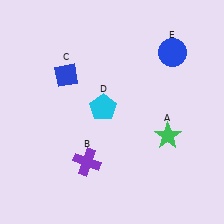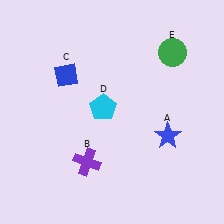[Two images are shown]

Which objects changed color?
A changed from green to blue. E changed from blue to green.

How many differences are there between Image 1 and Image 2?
There are 2 differences between the two images.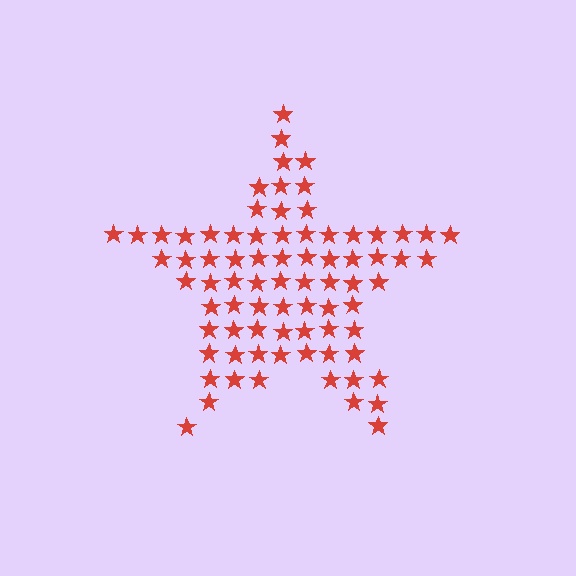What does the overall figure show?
The overall figure shows a star.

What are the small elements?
The small elements are stars.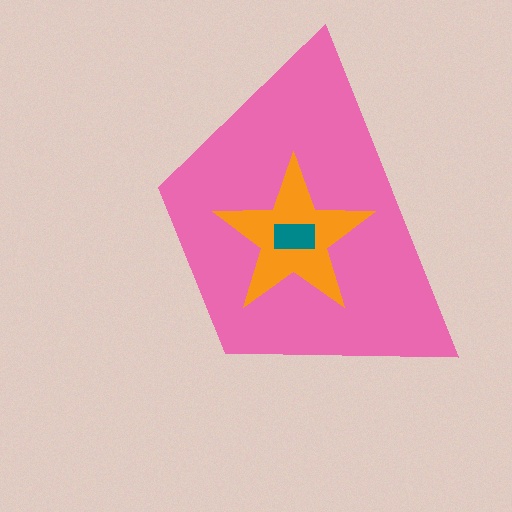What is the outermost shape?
The pink trapezoid.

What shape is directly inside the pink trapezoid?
The orange star.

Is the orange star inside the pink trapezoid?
Yes.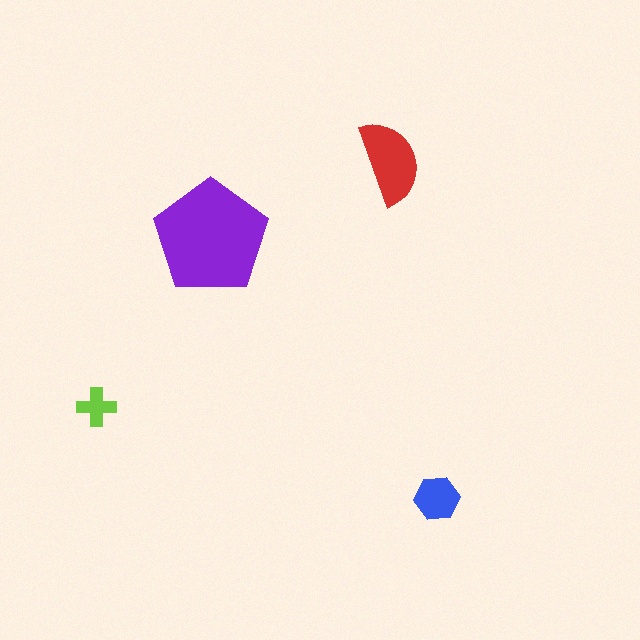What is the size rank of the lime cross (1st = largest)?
4th.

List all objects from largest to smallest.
The purple pentagon, the red semicircle, the blue hexagon, the lime cross.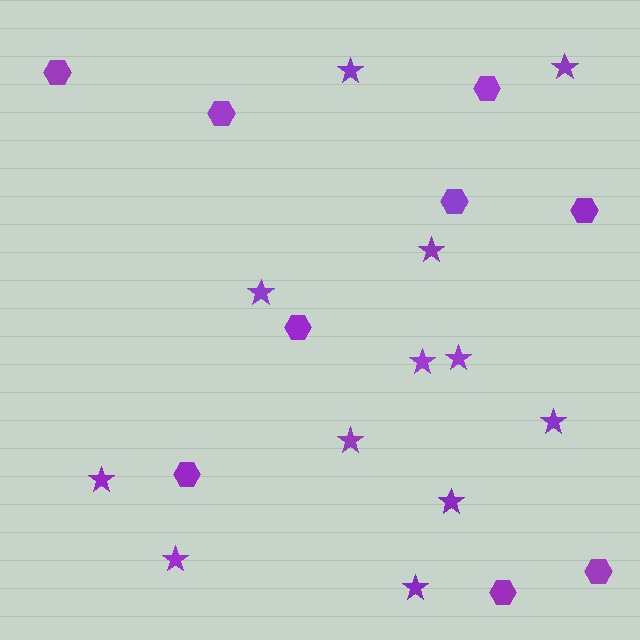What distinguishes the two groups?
There are 2 groups: one group of hexagons (9) and one group of stars (12).